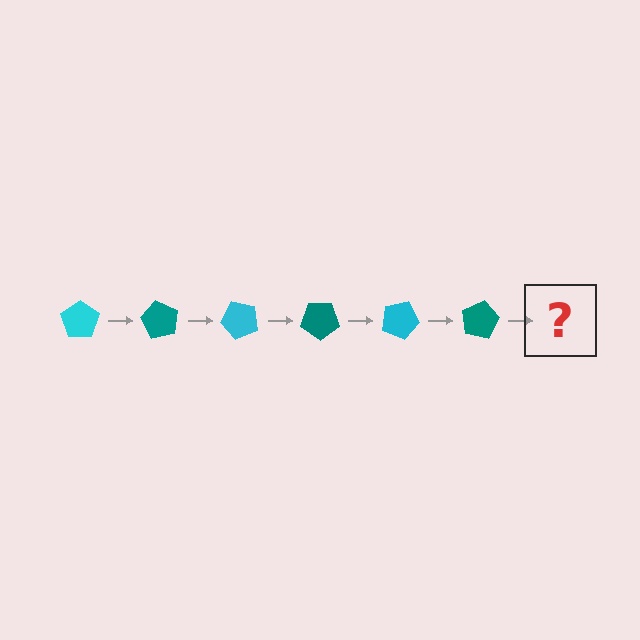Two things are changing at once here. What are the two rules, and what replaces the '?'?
The two rules are that it rotates 60 degrees each step and the color cycles through cyan and teal. The '?' should be a cyan pentagon, rotated 360 degrees from the start.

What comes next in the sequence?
The next element should be a cyan pentagon, rotated 360 degrees from the start.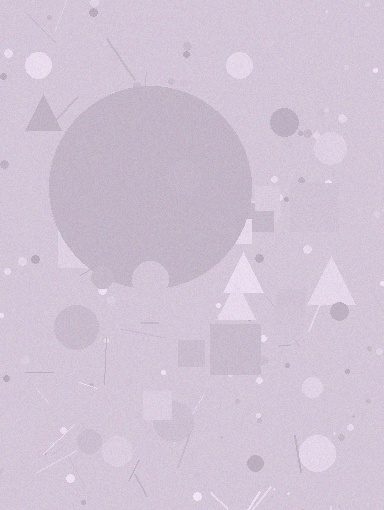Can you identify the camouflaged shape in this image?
The camouflaged shape is a circle.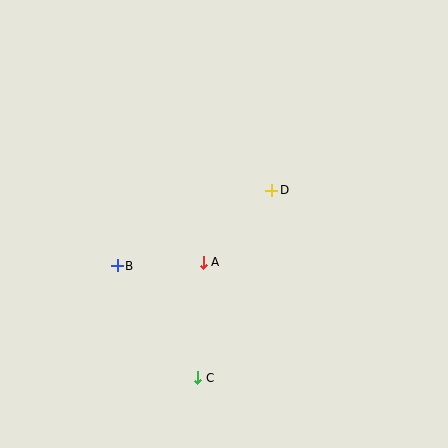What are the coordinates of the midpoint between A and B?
The midpoint between A and B is at (160, 264).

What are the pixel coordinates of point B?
Point B is at (117, 266).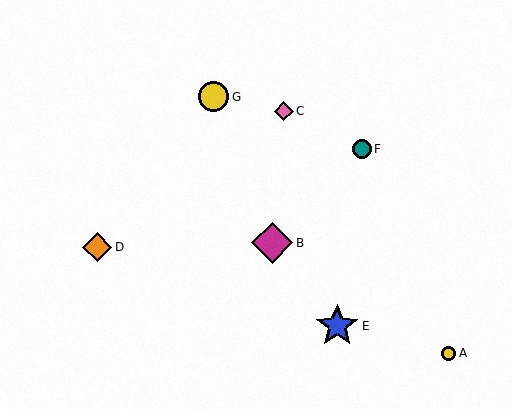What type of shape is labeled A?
Shape A is a yellow circle.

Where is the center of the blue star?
The center of the blue star is at (337, 326).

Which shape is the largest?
The blue star (labeled E) is the largest.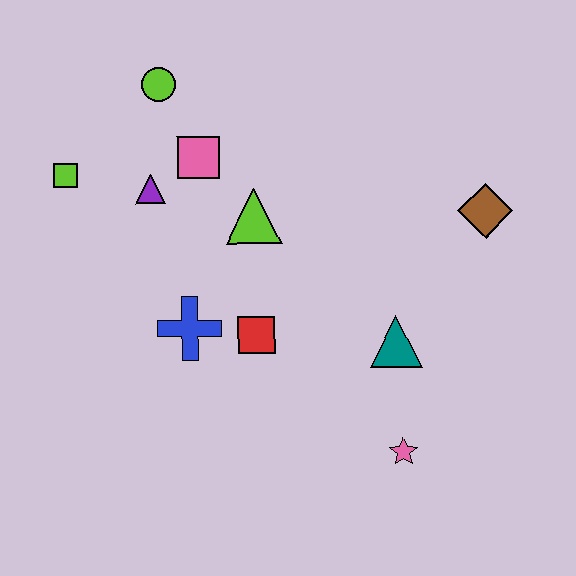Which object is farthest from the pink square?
The pink star is farthest from the pink square.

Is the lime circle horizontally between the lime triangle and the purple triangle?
Yes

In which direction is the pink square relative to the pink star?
The pink square is above the pink star.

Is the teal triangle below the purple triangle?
Yes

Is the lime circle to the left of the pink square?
Yes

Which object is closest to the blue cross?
The red square is closest to the blue cross.